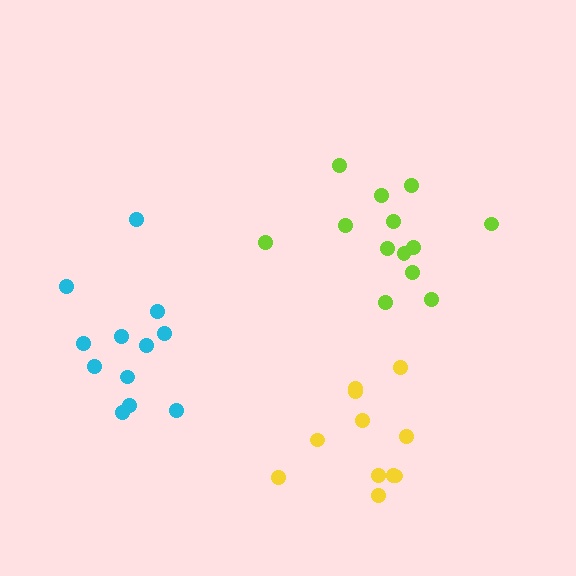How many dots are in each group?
Group 1: 13 dots, Group 2: 12 dots, Group 3: 11 dots (36 total).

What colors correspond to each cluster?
The clusters are colored: lime, cyan, yellow.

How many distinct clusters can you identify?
There are 3 distinct clusters.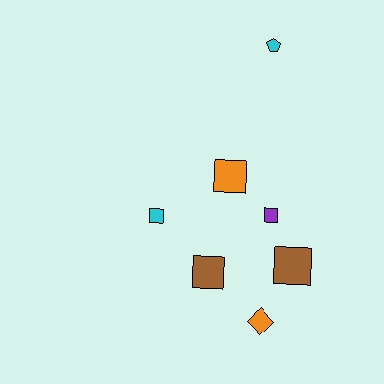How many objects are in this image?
There are 7 objects.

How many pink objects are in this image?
There are no pink objects.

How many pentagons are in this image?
There is 1 pentagon.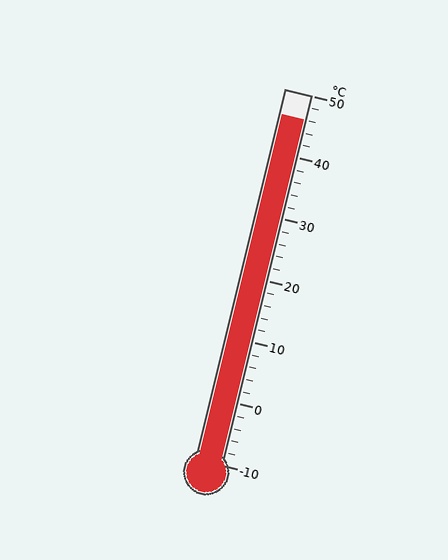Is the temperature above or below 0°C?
The temperature is above 0°C.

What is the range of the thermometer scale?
The thermometer scale ranges from -10°C to 50°C.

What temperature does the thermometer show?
The thermometer shows approximately 46°C.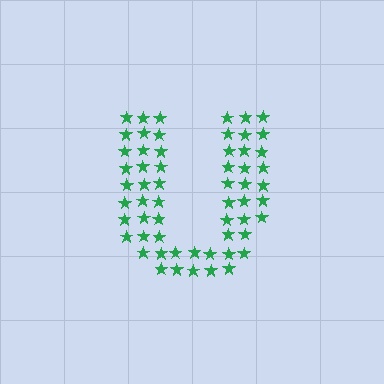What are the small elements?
The small elements are stars.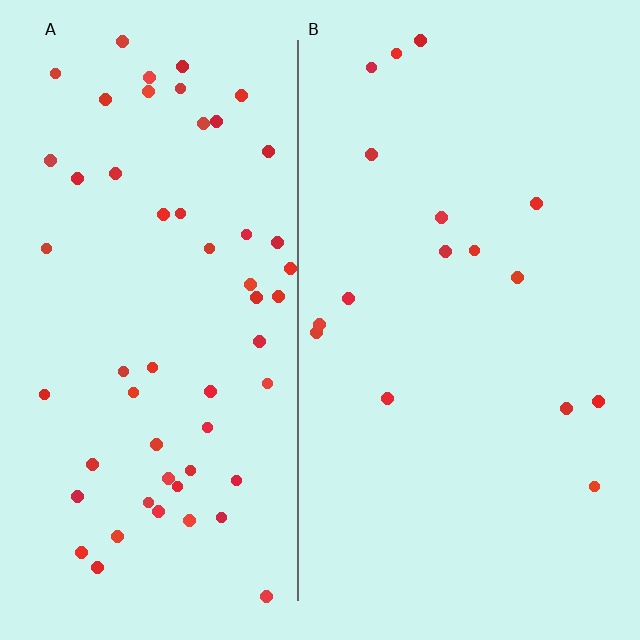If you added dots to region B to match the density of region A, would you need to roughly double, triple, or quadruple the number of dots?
Approximately triple.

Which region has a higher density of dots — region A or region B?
A (the left).